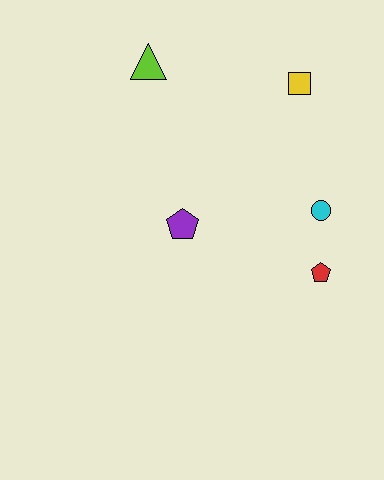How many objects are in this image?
There are 5 objects.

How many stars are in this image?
There are no stars.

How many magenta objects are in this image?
There are no magenta objects.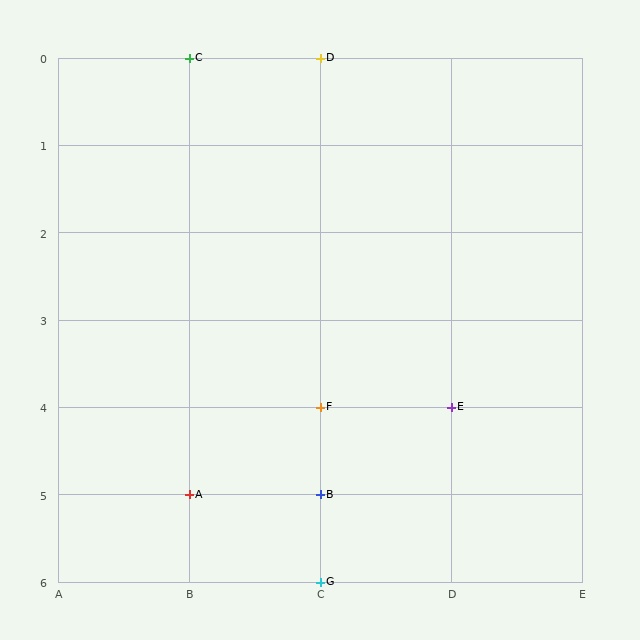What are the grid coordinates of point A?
Point A is at grid coordinates (B, 5).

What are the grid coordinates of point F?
Point F is at grid coordinates (C, 4).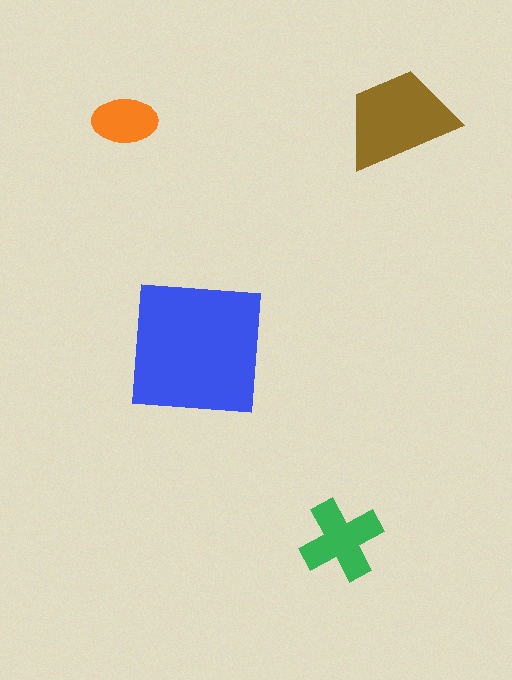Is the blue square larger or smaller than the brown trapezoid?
Larger.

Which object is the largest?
The blue square.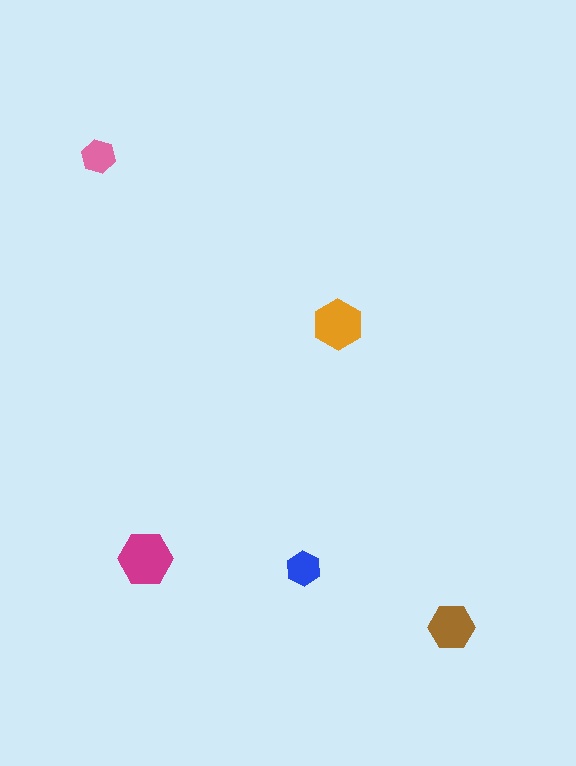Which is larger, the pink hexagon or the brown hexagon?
The brown one.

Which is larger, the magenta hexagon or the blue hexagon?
The magenta one.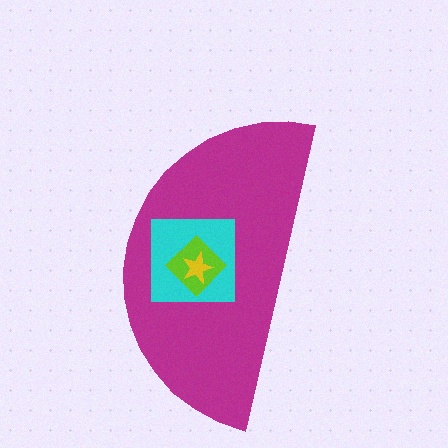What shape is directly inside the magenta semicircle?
The cyan square.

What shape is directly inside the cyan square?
The lime diamond.